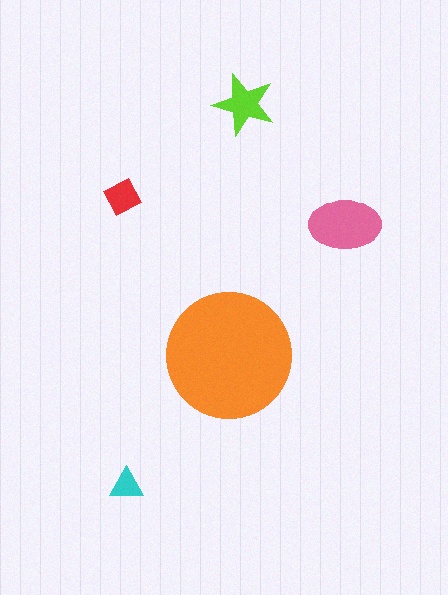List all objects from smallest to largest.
The cyan triangle, the red square, the lime star, the pink ellipse, the orange circle.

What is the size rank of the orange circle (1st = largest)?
1st.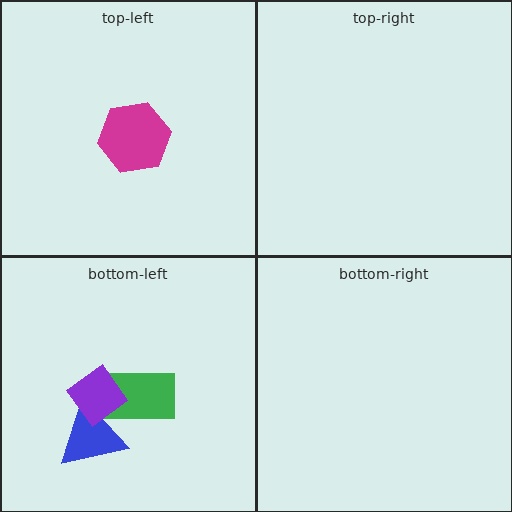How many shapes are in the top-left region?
1.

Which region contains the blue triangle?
The bottom-left region.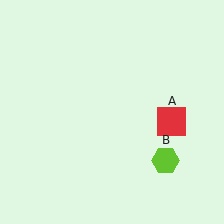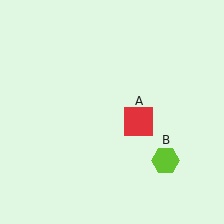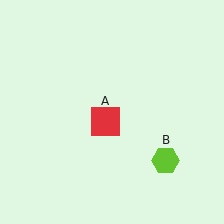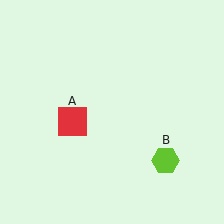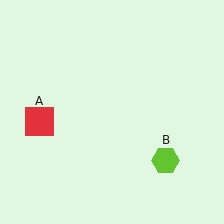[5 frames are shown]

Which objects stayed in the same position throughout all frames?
Lime hexagon (object B) remained stationary.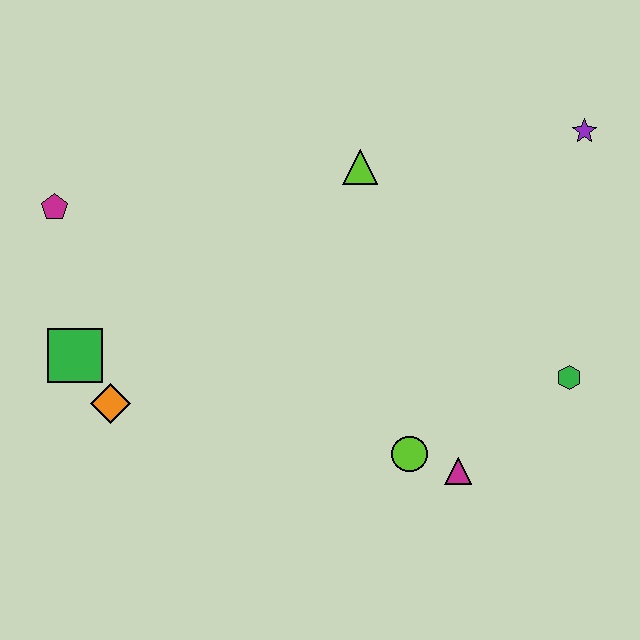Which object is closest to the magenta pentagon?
The green square is closest to the magenta pentagon.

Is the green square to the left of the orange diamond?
Yes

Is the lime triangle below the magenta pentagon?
No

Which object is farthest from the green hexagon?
The magenta pentagon is farthest from the green hexagon.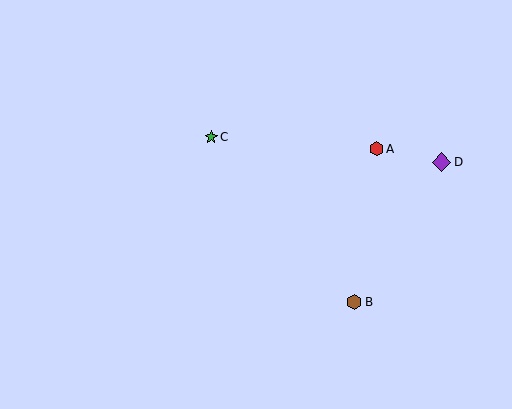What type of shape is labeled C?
Shape C is a green star.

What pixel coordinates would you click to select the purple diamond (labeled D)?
Click at (441, 162) to select the purple diamond D.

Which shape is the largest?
The purple diamond (labeled D) is the largest.